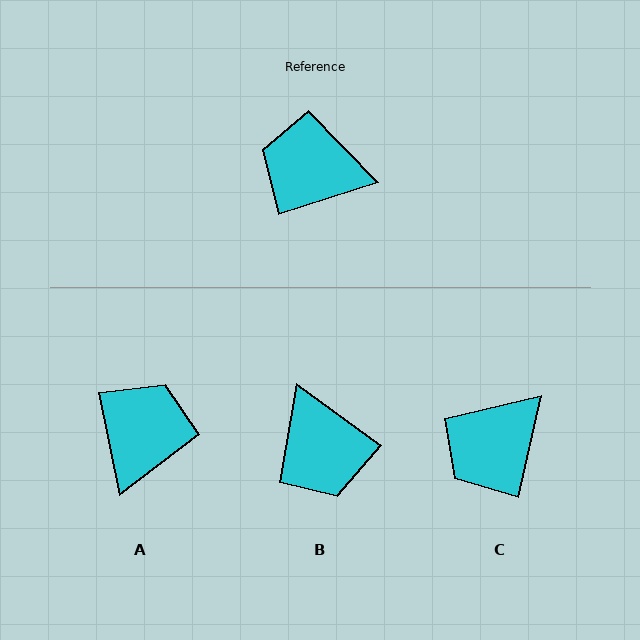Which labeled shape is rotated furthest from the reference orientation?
B, about 126 degrees away.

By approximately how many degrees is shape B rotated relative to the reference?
Approximately 126 degrees counter-clockwise.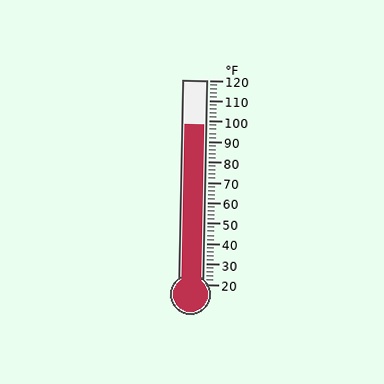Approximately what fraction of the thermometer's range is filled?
The thermometer is filled to approximately 80% of its range.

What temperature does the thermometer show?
The thermometer shows approximately 98°F.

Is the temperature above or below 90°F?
The temperature is above 90°F.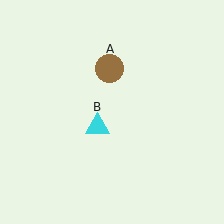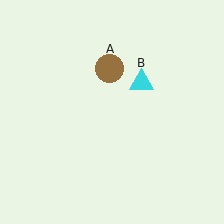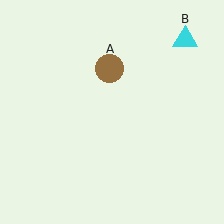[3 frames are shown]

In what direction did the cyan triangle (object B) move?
The cyan triangle (object B) moved up and to the right.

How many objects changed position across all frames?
1 object changed position: cyan triangle (object B).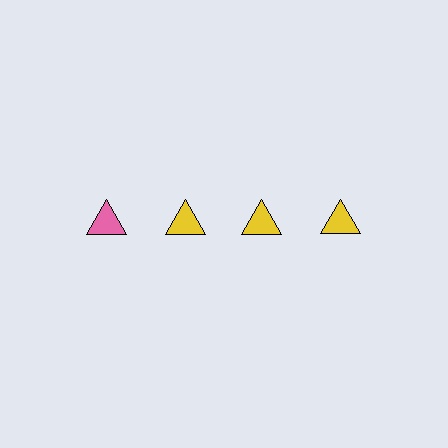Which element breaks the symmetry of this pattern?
The pink triangle in the top row, leftmost column breaks the symmetry. All other shapes are yellow triangles.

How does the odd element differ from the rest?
It has a different color: pink instead of yellow.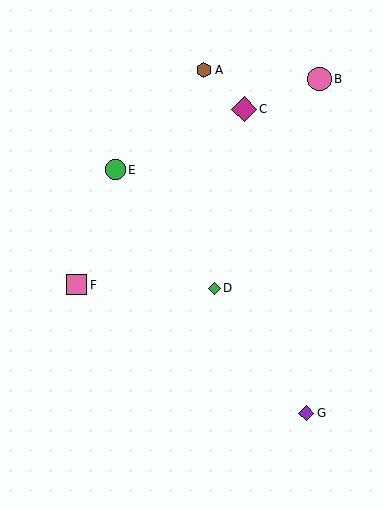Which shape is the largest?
The magenta diamond (labeled C) is the largest.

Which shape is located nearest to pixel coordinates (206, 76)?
The brown hexagon (labeled A) at (204, 70) is nearest to that location.